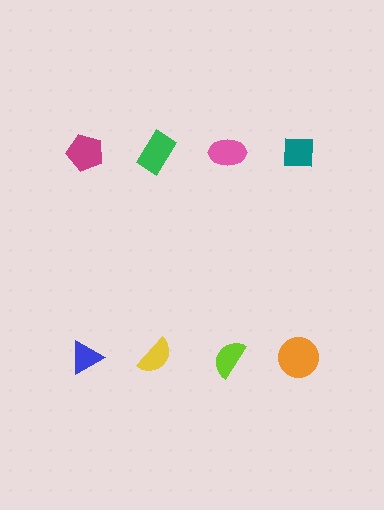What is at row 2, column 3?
A lime semicircle.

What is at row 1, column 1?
A magenta pentagon.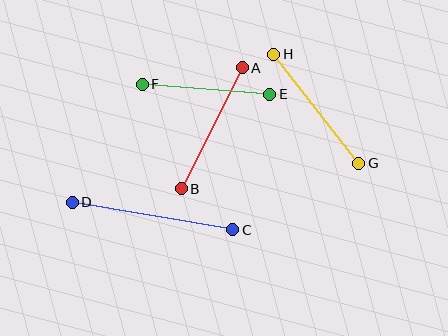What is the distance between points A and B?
The distance is approximately 136 pixels.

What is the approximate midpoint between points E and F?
The midpoint is at approximately (206, 89) pixels.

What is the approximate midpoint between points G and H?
The midpoint is at approximately (316, 109) pixels.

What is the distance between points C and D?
The distance is approximately 163 pixels.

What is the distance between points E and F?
The distance is approximately 128 pixels.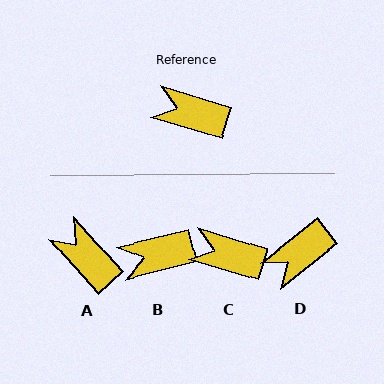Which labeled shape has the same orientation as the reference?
C.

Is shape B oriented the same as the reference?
No, it is off by about 30 degrees.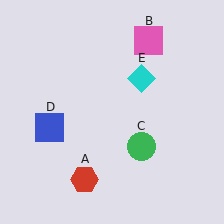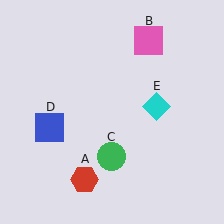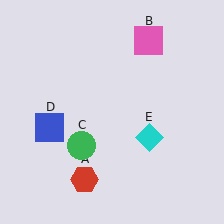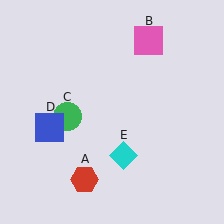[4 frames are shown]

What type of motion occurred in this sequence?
The green circle (object C), cyan diamond (object E) rotated clockwise around the center of the scene.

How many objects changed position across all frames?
2 objects changed position: green circle (object C), cyan diamond (object E).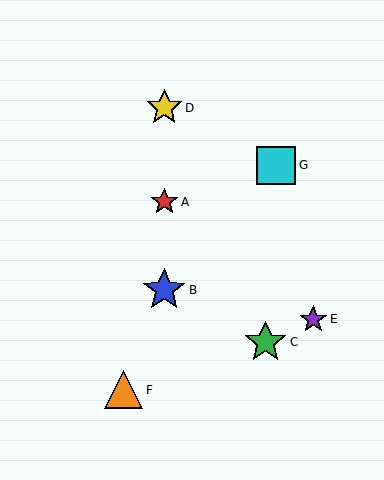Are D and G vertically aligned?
No, D is at x≈164 and G is at x≈276.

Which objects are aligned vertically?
Objects A, B, D are aligned vertically.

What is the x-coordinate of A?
Object A is at x≈164.